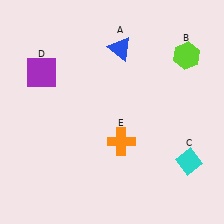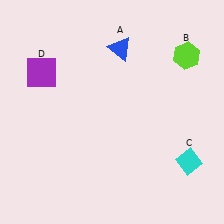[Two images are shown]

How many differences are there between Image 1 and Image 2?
There is 1 difference between the two images.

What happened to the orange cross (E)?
The orange cross (E) was removed in Image 2. It was in the bottom-right area of Image 1.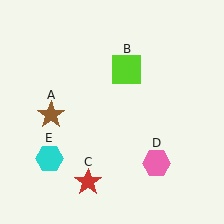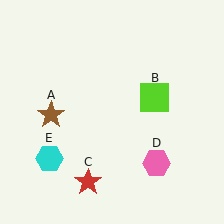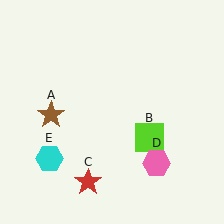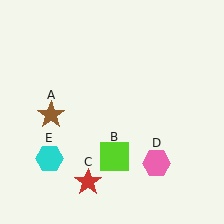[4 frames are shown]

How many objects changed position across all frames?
1 object changed position: lime square (object B).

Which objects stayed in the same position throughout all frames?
Brown star (object A) and red star (object C) and pink hexagon (object D) and cyan hexagon (object E) remained stationary.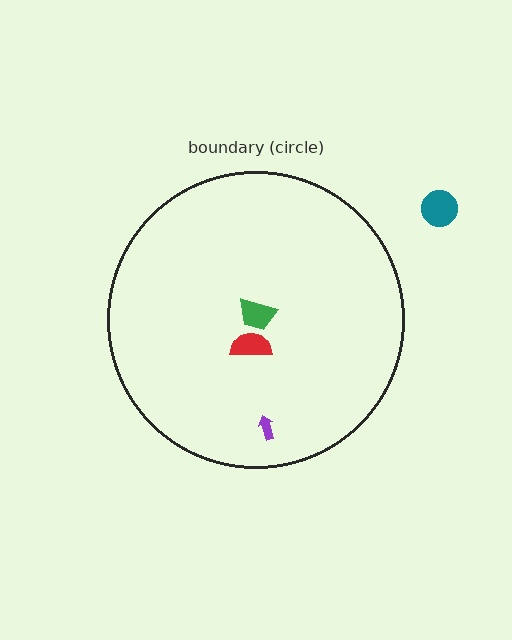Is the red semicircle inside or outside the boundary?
Inside.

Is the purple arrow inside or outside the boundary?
Inside.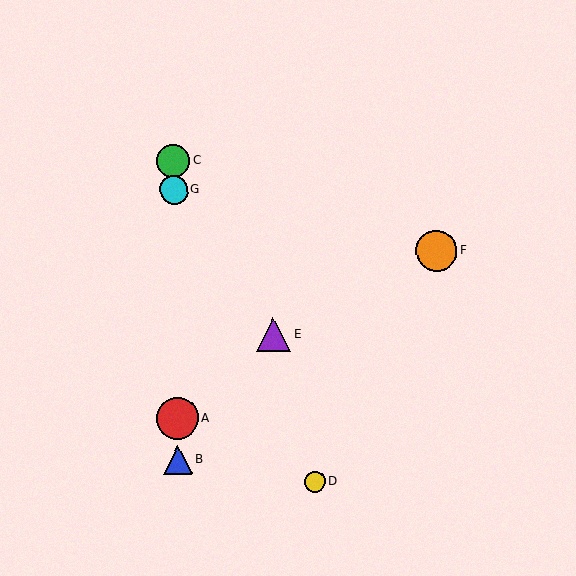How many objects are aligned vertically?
4 objects (A, B, C, G) are aligned vertically.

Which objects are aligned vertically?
Objects A, B, C, G are aligned vertically.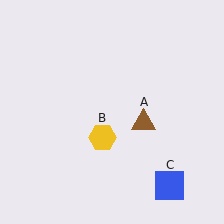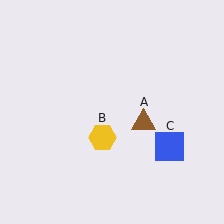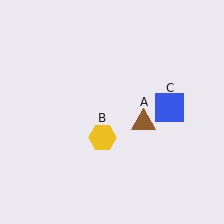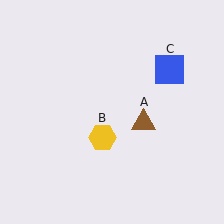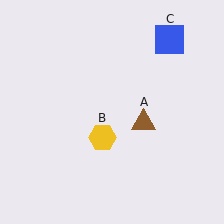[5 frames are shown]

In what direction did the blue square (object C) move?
The blue square (object C) moved up.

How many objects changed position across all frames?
1 object changed position: blue square (object C).